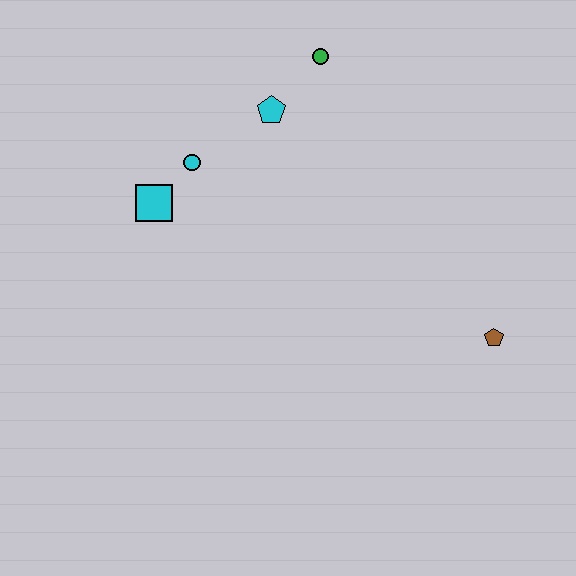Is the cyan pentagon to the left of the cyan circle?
No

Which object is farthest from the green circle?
The brown pentagon is farthest from the green circle.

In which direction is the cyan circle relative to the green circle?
The cyan circle is to the left of the green circle.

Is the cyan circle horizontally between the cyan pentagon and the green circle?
No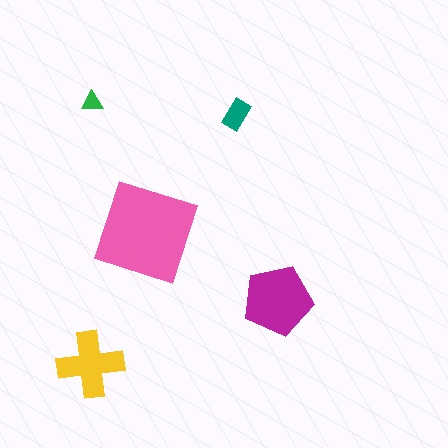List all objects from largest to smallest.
The pink diamond, the magenta pentagon, the yellow cross, the teal rectangle, the green triangle.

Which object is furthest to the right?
The magenta pentagon is rightmost.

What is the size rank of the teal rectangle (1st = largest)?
4th.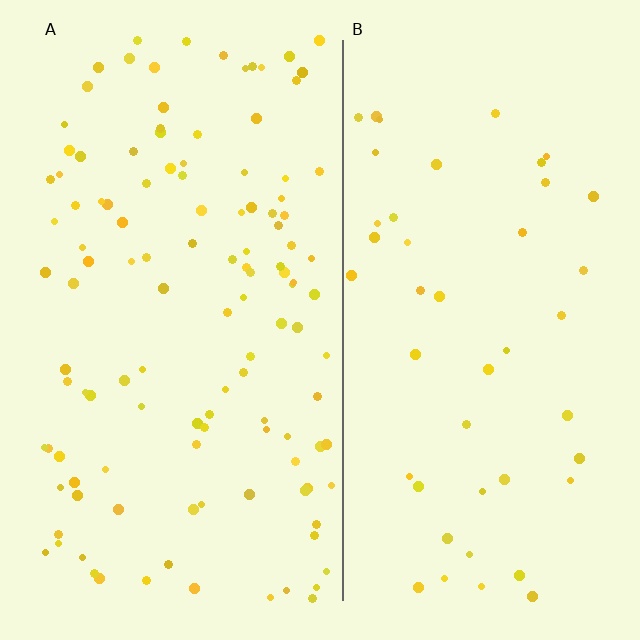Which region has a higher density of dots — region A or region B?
A (the left).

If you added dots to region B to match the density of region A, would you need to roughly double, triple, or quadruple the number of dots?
Approximately triple.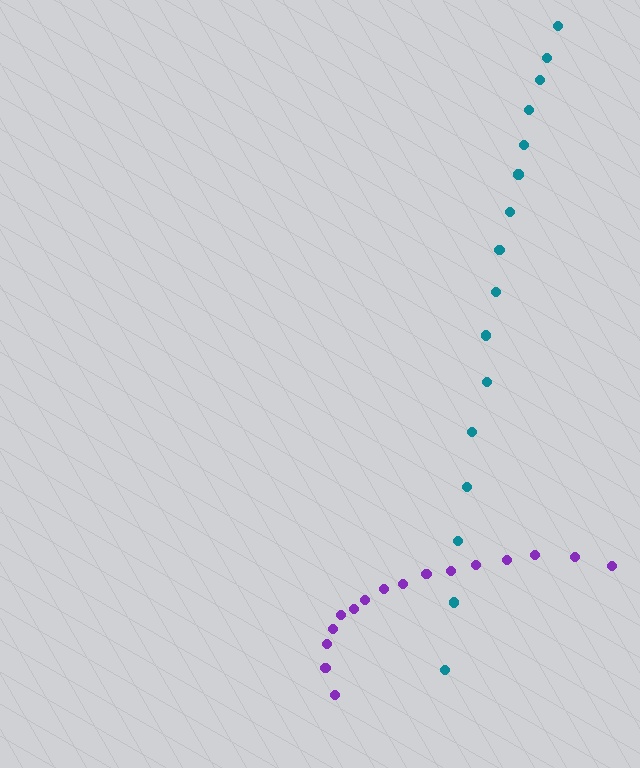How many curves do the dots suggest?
There are 2 distinct paths.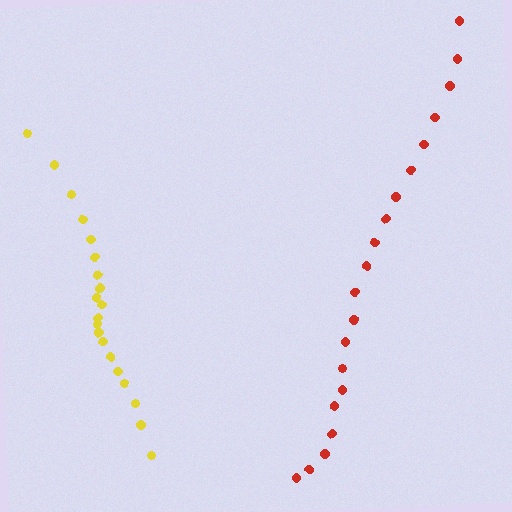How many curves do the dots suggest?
There are 2 distinct paths.